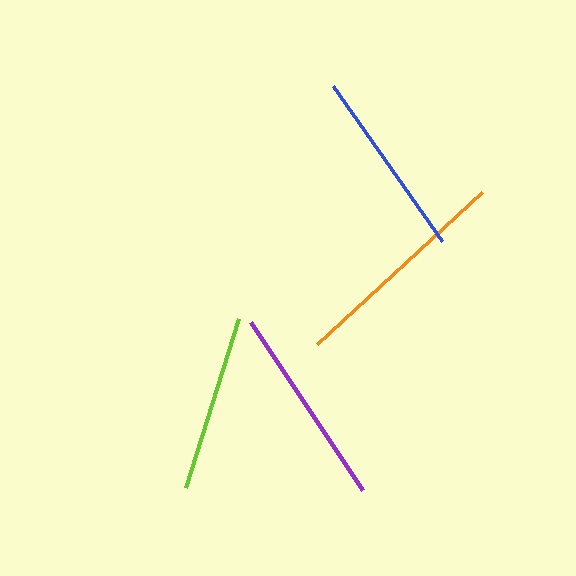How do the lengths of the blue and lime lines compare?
The blue and lime lines are approximately the same length.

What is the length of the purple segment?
The purple segment is approximately 202 pixels long.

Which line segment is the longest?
The orange line is the longest at approximately 225 pixels.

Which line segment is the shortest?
The lime line is the shortest at approximately 177 pixels.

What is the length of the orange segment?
The orange segment is approximately 225 pixels long.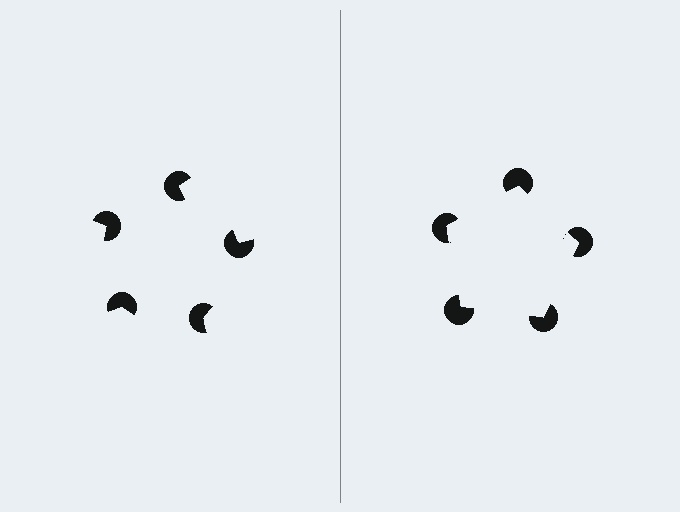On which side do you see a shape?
An illusory pentagon appears on the right side. On the left side the wedge cuts are rotated, so no coherent shape forms.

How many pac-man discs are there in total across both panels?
10 — 5 on each side.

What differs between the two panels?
The pac-man discs are positioned identically on both sides; only the wedge orientations differ. On the right they align to a pentagon; on the left they are misaligned.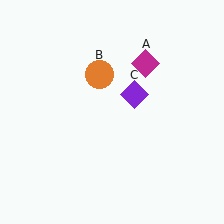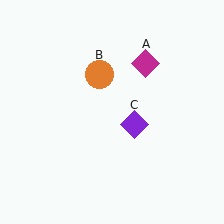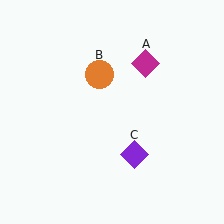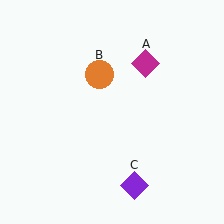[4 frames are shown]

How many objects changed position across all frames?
1 object changed position: purple diamond (object C).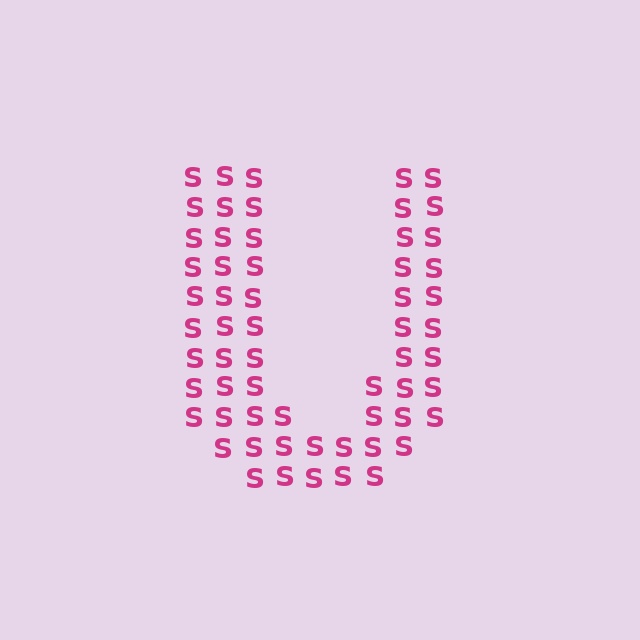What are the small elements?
The small elements are letter S's.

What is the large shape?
The large shape is the letter U.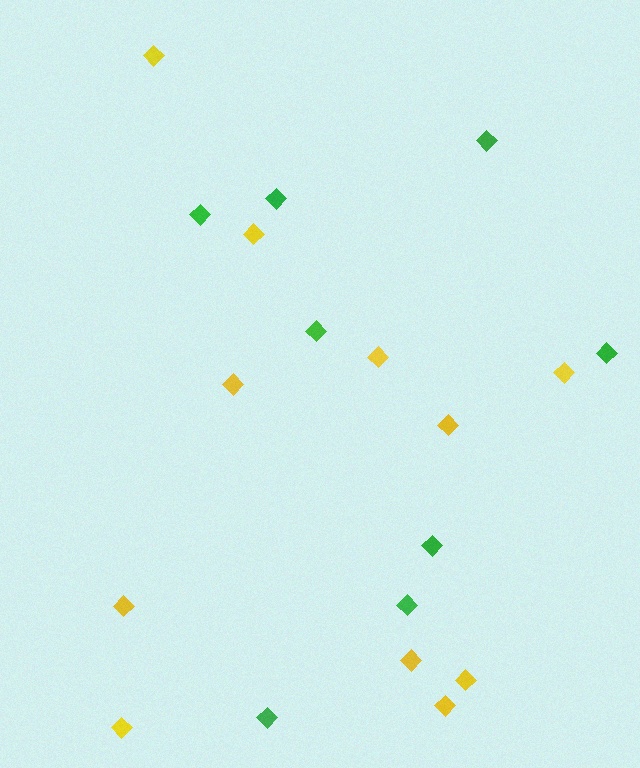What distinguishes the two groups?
There are 2 groups: one group of green diamonds (8) and one group of yellow diamonds (11).